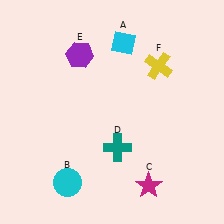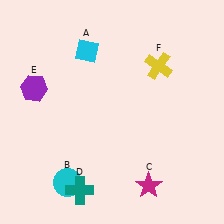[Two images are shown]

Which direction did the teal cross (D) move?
The teal cross (D) moved down.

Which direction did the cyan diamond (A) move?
The cyan diamond (A) moved left.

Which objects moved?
The objects that moved are: the cyan diamond (A), the teal cross (D), the purple hexagon (E).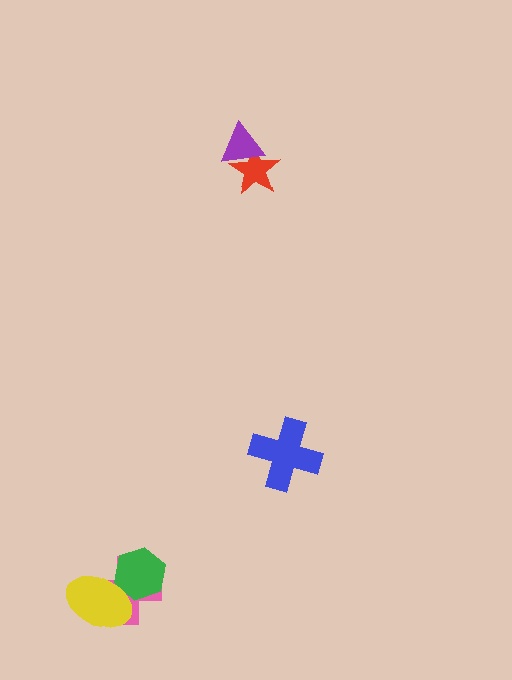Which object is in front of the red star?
The purple triangle is in front of the red star.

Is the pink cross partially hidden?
Yes, it is partially covered by another shape.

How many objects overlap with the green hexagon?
2 objects overlap with the green hexagon.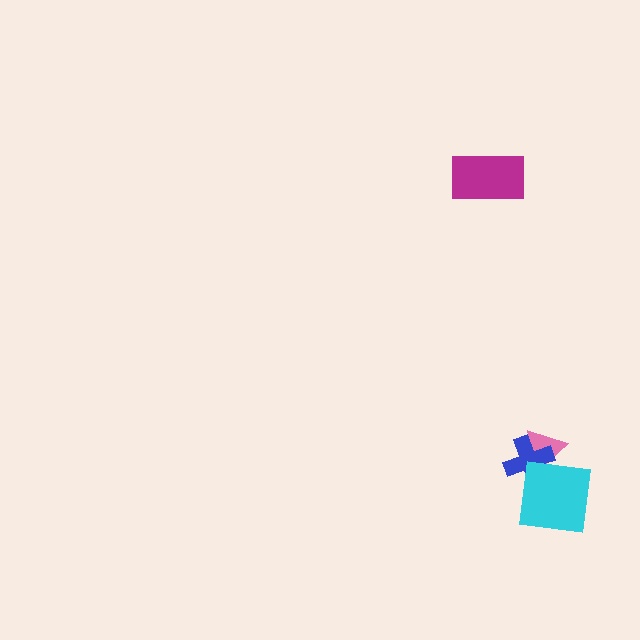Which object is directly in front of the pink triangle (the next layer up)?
The blue cross is directly in front of the pink triangle.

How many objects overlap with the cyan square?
2 objects overlap with the cyan square.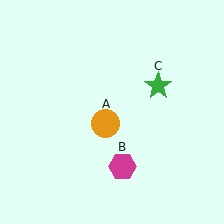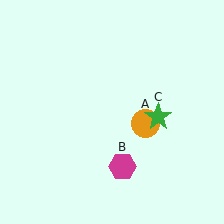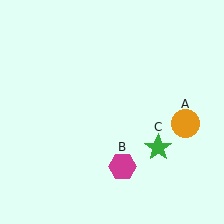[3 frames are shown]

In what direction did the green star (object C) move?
The green star (object C) moved down.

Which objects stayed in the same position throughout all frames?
Magenta hexagon (object B) remained stationary.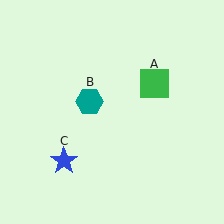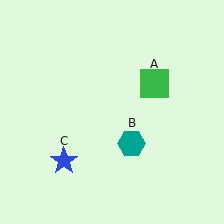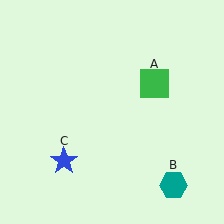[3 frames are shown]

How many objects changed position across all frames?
1 object changed position: teal hexagon (object B).